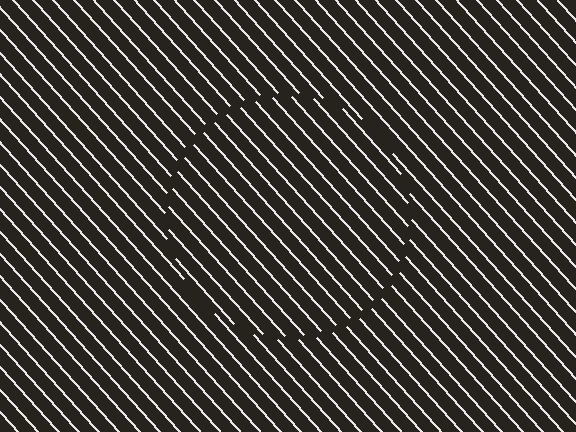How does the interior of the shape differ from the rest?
The interior of the shape contains the same grating, shifted by half a period — the contour is defined by the phase discontinuity where line-ends from the inner and outer gratings abut.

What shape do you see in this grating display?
An illusory circle. The interior of the shape contains the same grating, shifted by half a period — the contour is defined by the phase discontinuity where line-ends from the inner and outer gratings abut.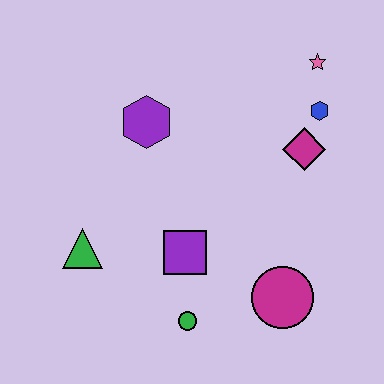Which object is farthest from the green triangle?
The pink star is farthest from the green triangle.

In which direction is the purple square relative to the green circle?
The purple square is above the green circle.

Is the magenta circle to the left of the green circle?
No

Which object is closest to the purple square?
The green circle is closest to the purple square.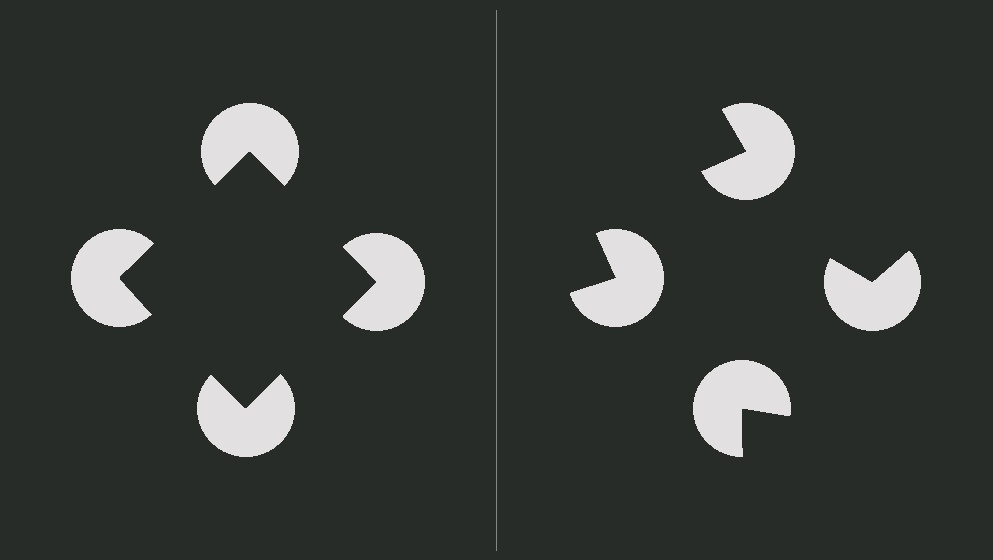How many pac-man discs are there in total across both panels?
8 — 4 on each side.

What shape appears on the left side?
An illusory square.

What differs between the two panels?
The pac-man discs are positioned identically on both sides; only the wedge orientations differ. On the left they align to a square; on the right they are misaligned.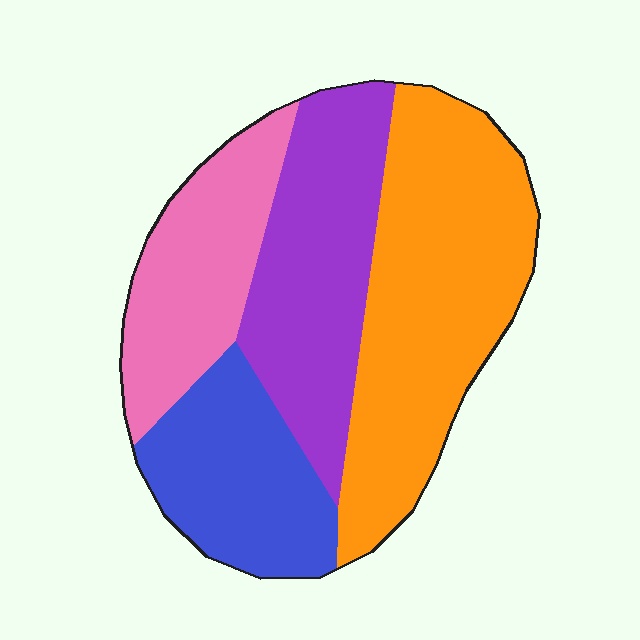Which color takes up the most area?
Orange, at roughly 35%.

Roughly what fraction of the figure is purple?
Purple covers 25% of the figure.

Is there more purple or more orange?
Orange.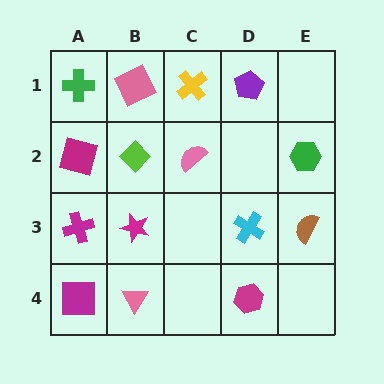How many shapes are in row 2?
4 shapes.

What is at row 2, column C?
A pink semicircle.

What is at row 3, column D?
A cyan cross.